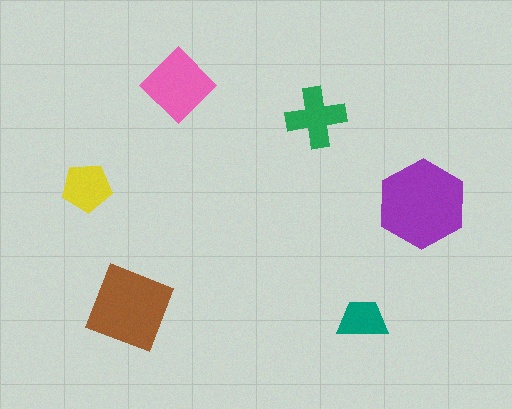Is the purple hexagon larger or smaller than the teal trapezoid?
Larger.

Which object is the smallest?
The teal trapezoid.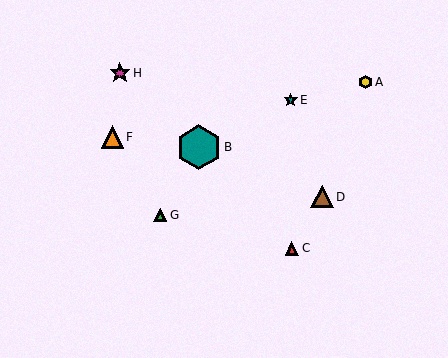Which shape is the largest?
The teal hexagon (labeled B) is the largest.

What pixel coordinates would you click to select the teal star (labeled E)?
Click at (291, 100) to select the teal star E.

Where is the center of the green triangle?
The center of the green triangle is at (160, 215).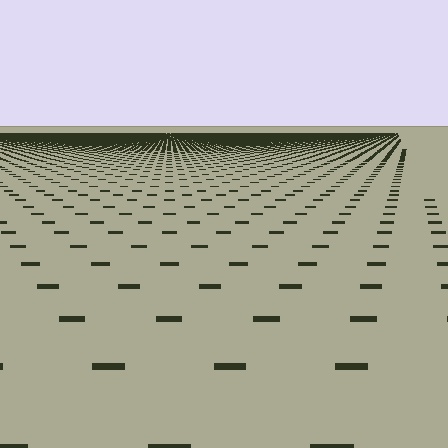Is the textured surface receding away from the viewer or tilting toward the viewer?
The surface is receding away from the viewer. Texture elements get smaller and denser toward the top.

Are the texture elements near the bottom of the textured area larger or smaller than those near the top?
Larger. Near the bottom, elements are closer to the viewer and appear at a bigger on-screen size.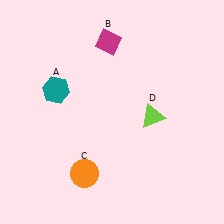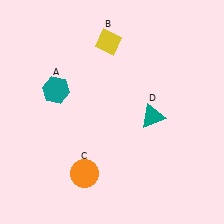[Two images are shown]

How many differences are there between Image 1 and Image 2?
There are 2 differences between the two images.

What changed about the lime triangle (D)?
In Image 1, D is lime. In Image 2, it changed to teal.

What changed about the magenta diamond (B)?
In Image 1, B is magenta. In Image 2, it changed to yellow.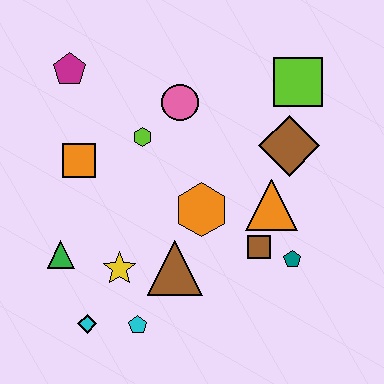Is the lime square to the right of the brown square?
Yes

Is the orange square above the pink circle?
No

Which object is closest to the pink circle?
The lime hexagon is closest to the pink circle.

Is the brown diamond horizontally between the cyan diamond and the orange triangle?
No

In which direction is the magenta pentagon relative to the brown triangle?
The magenta pentagon is above the brown triangle.